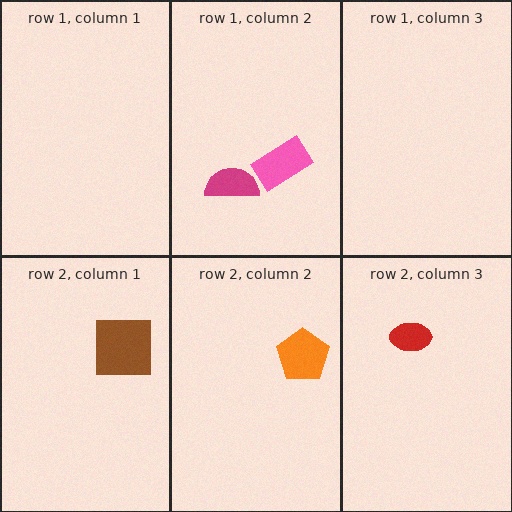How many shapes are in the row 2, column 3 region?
1.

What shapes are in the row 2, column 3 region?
The red ellipse.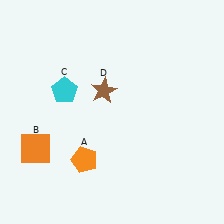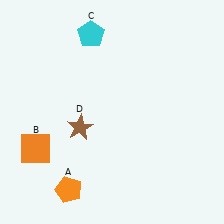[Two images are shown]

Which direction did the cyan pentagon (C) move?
The cyan pentagon (C) moved up.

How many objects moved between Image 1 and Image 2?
3 objects moved between the two images.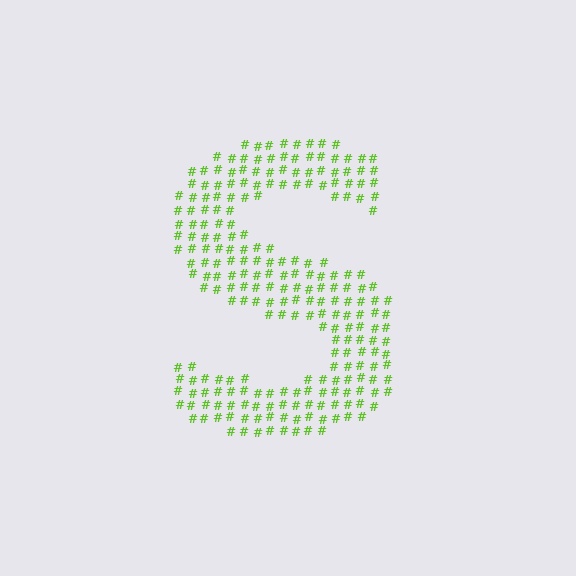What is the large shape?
The large shape is the letter S.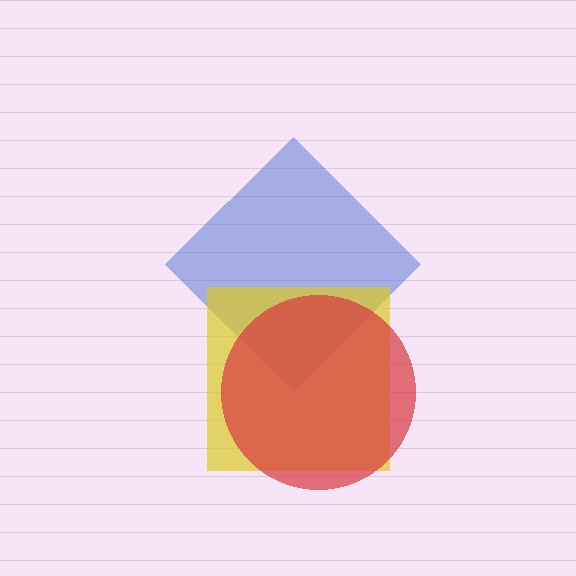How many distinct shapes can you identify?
There are 3 distinct shapes: a blue diamond, a yellow square, a red circle.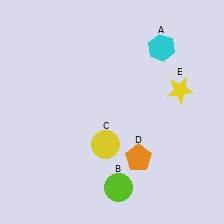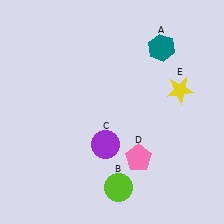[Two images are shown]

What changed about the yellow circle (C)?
In Image 1, C is yellow. In Image 2, it changed to purple.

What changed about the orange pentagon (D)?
In Image 1, D is orange. In Image 2, it changed to pink.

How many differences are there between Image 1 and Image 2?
There are 3 differences between the two images.